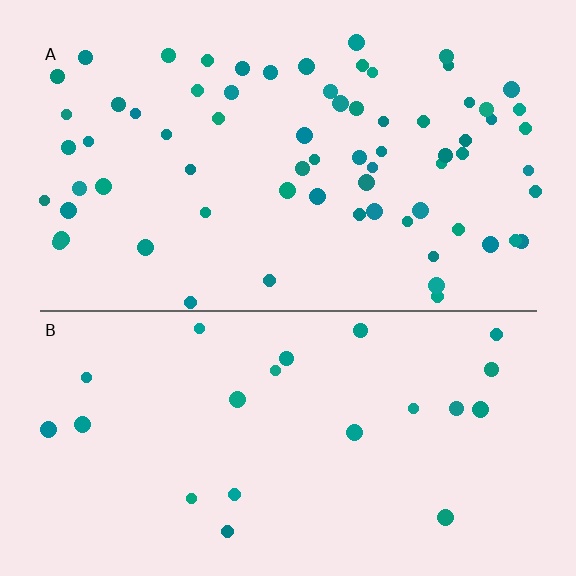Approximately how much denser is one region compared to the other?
Approximately 3.2× — region A over region B.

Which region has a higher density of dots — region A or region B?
A (the top).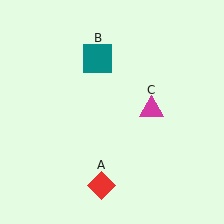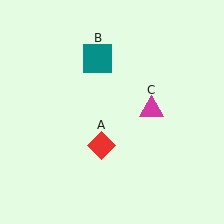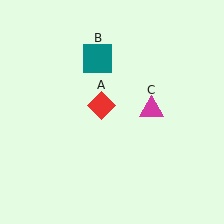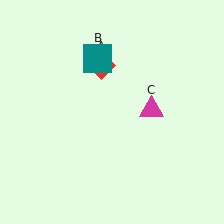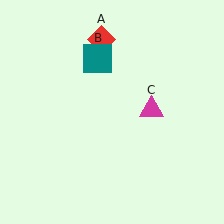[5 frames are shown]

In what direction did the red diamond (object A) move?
The red diamond (object A) moved up.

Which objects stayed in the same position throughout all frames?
Teal square (object B) and magenta triangle (object C) remained stationary.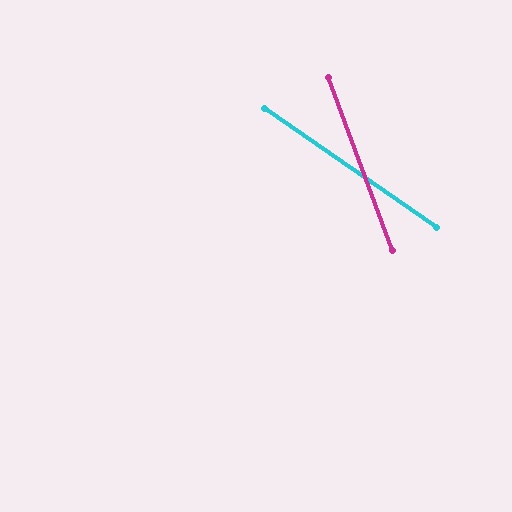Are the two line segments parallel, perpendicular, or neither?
Neither parallel nor perpendicular — they differ by about 35°.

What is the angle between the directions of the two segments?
Approximately 35 degrees.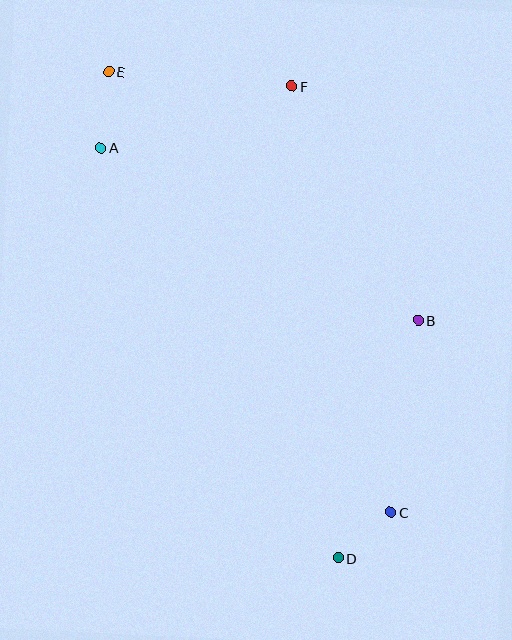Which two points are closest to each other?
Points C and D are closest to each other.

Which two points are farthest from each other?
Points D and E are farthest from each other.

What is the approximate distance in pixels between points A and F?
The distance between A and F is approximately 201 pixels.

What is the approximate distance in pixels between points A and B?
The distance between A and B is approximately 362 pixels.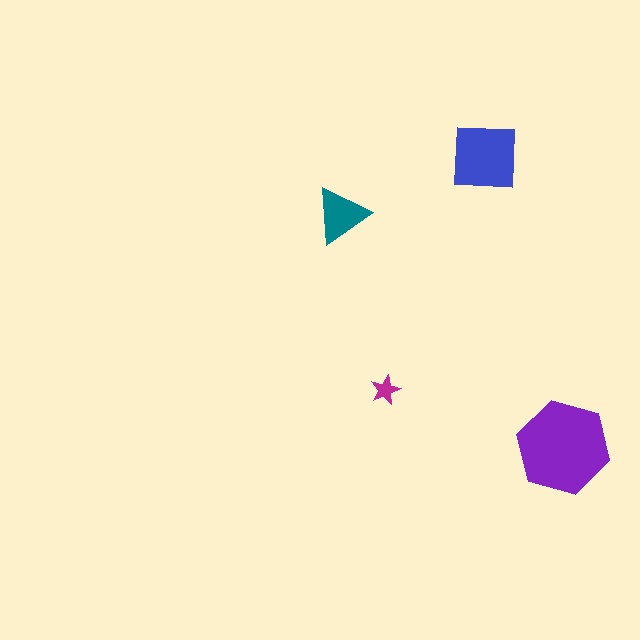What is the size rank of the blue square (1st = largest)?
2nd.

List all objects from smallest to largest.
The magenta star, the teal triangle, the blue square, the purple hexagon.